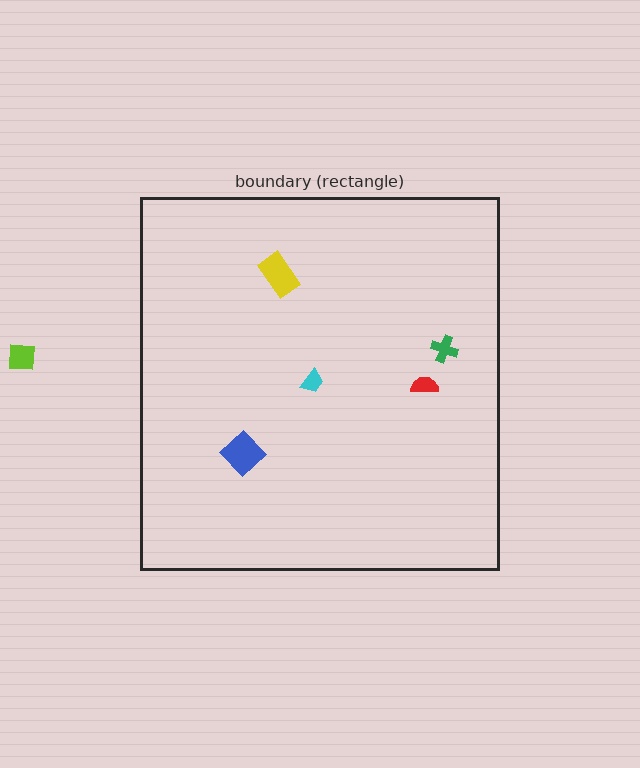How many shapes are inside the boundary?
5 inside, 1 outside.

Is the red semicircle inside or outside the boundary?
Inside.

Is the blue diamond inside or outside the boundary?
Inside.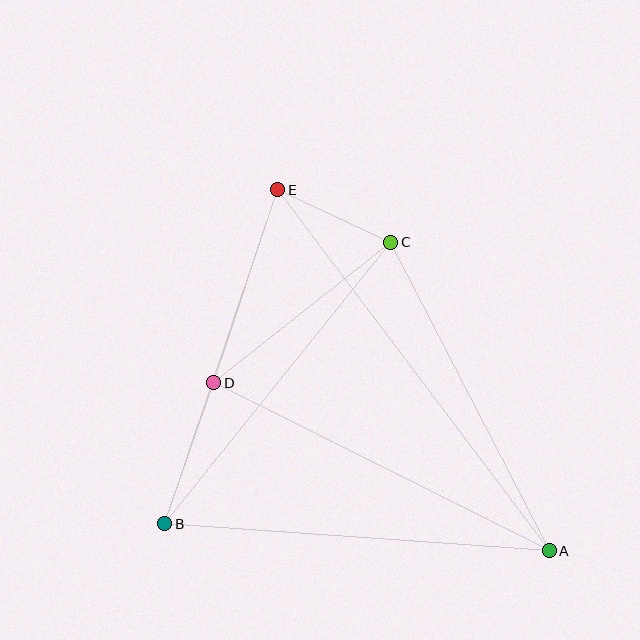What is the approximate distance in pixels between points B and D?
The distance between B and D is approximately 149 pixels.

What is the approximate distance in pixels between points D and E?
The distance between D and E is approximately 203 pixels.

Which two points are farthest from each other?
Points A and E are farthest from each other.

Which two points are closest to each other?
Points C and E are closest to each other.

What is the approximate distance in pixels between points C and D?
The distance between C and D is approximately 226 pixels.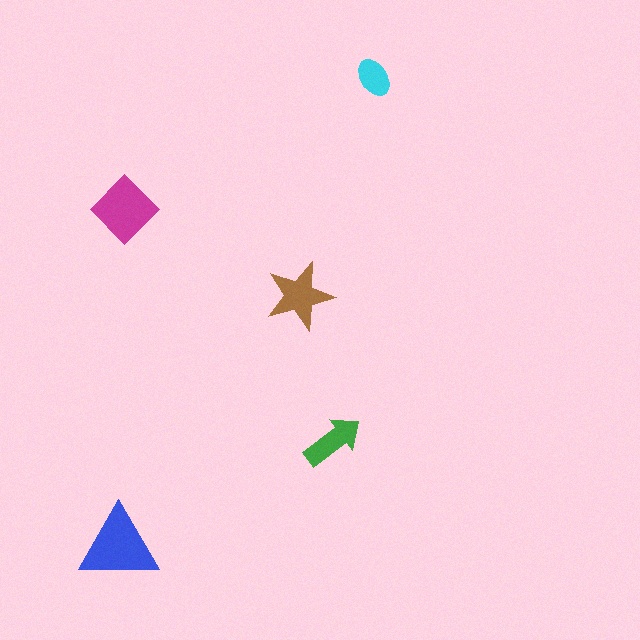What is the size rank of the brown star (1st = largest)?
3rd.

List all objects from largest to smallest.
The blue triangle, the magenta diamond, the brown star, the green arrow, the cyan ellipse.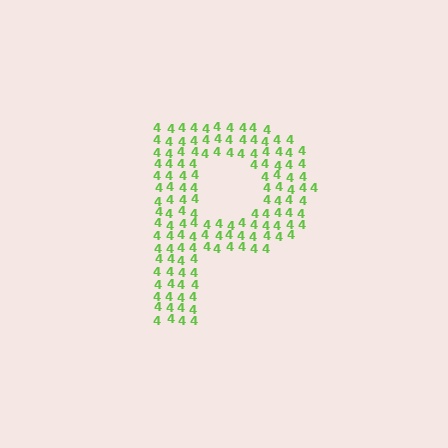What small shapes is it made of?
It is made of small digit 4's.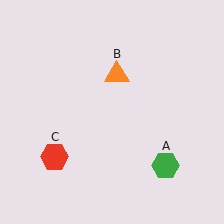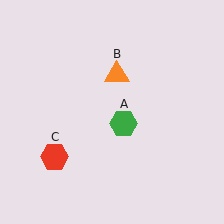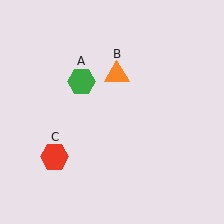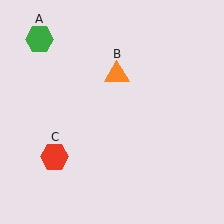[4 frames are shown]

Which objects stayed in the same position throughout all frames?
Orange triangle (object B) and red hexagon (object C) remained stationary.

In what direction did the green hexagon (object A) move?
The green hexagon (object A) moved up and to the left.